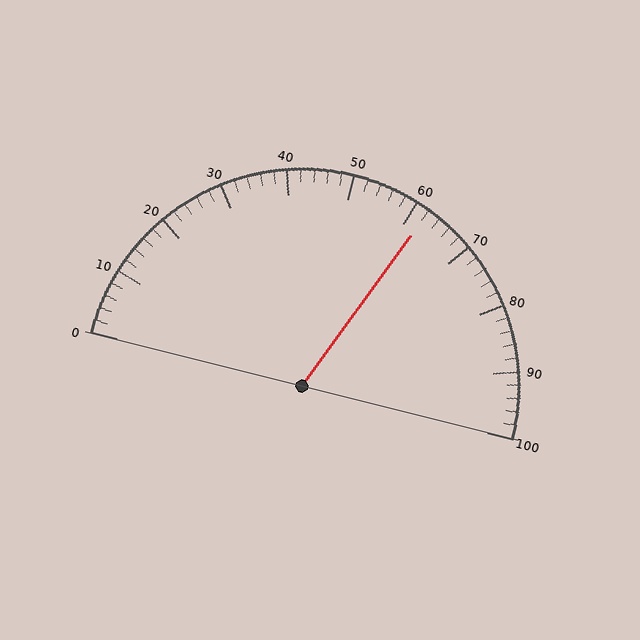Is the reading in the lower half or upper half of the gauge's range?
The reading is in the upper half of the range (0 to 100).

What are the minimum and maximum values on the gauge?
The gauge ranges from 0 to 100.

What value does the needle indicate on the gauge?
The needle indicates approximately 62.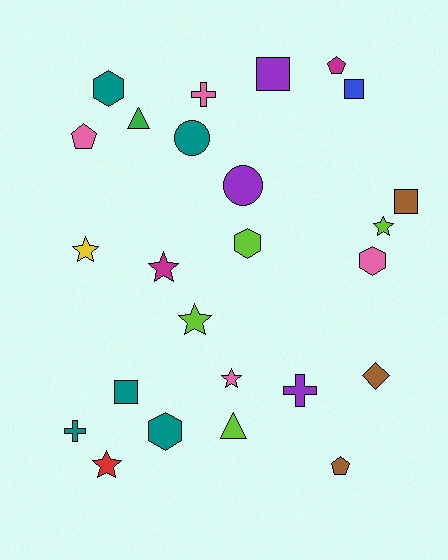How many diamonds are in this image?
There is 1 diamond.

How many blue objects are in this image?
There is 1 blue object.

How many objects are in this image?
There are 25 objects.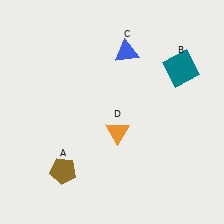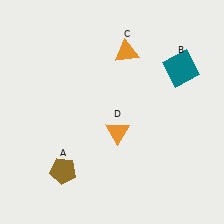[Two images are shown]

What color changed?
The triangle (C) changed from blue in Image 1 to orange in Image 2.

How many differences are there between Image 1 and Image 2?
There is 1 difference between the two images.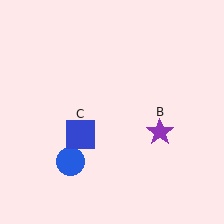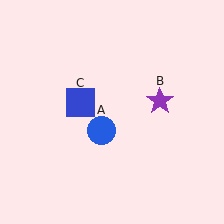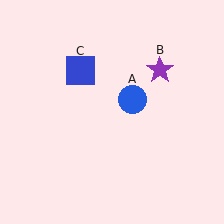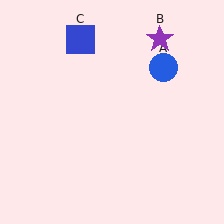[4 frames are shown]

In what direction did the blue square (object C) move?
The blue square (object C) moved up.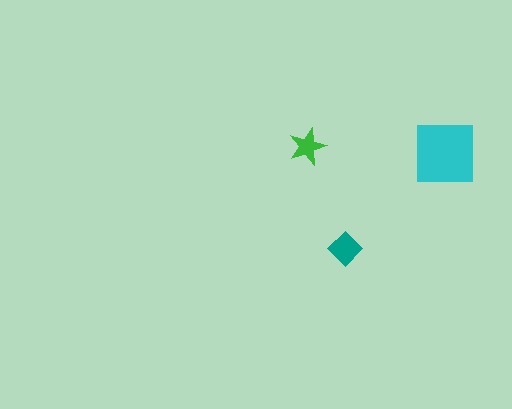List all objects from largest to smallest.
The cyan square, the teal diamond, the green star.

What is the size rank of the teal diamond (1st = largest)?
2nd.